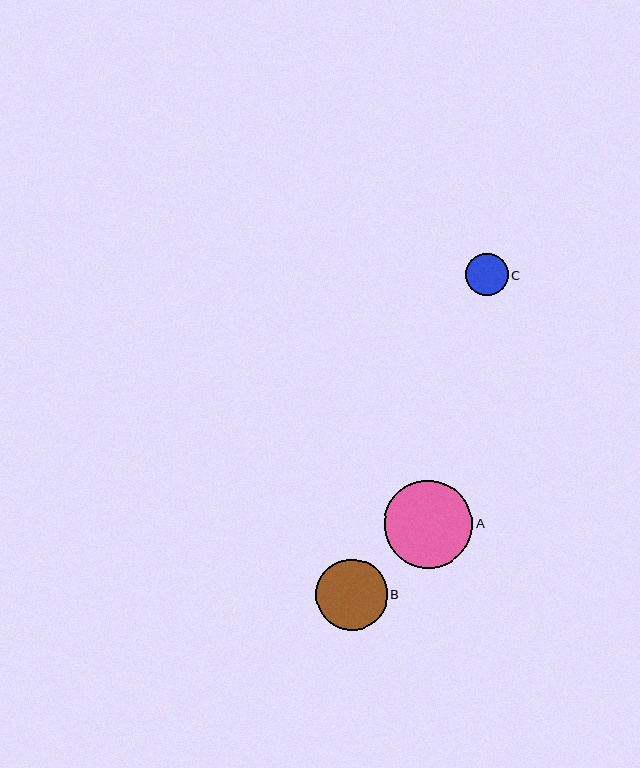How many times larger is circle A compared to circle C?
Circle A is approximately 2.1 times the size of circle C.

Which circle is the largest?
Circle A is the largest with a size of approximately 88 pixels.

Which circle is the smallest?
Circle C is the smallest with a size of approximately 42 pixels.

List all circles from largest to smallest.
From largest to smallest: A, B, C.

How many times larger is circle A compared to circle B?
Circle A is approximately 1.2 times the size of circle B.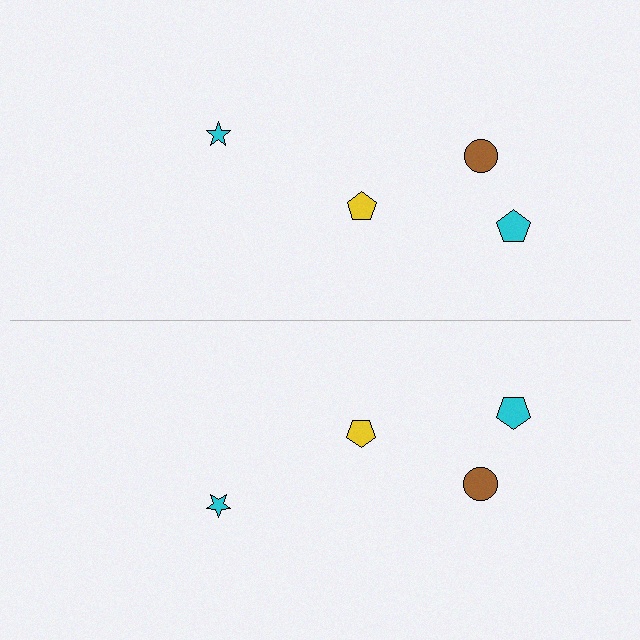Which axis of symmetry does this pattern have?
The pattern has a horizontal axis of symmetry running through the center of the image.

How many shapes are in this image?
There are 8 shapes in this image.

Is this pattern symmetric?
Yes, this pattern has bilateral (reflection) symmetry.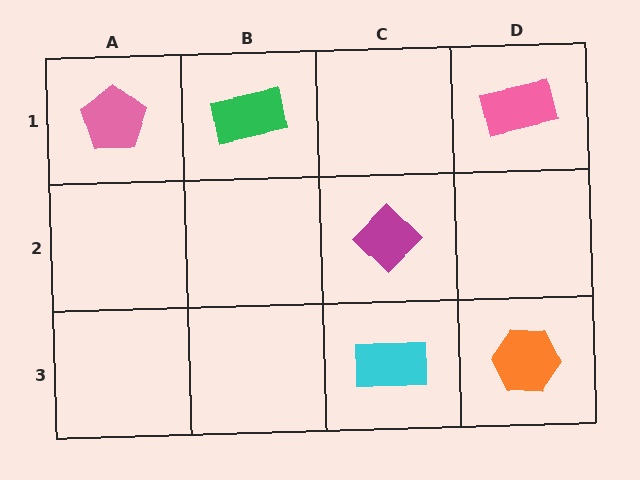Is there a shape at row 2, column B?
No, that cell is empty.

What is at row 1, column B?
A green rectangle.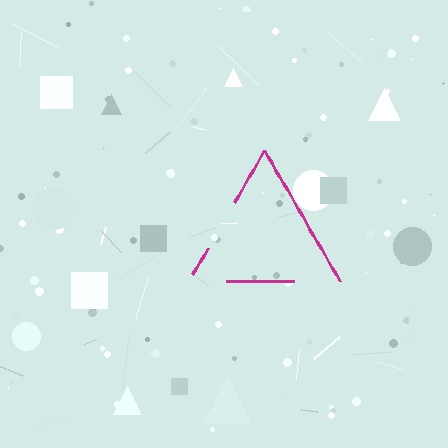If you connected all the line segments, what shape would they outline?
They would outline a triangle.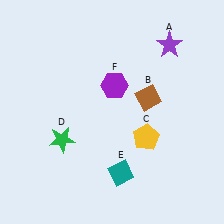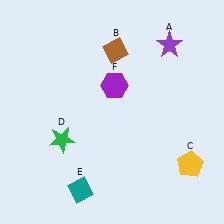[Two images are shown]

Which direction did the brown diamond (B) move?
The brown diamond (B) moved up.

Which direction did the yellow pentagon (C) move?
The yellow pentagon (C) moved right.